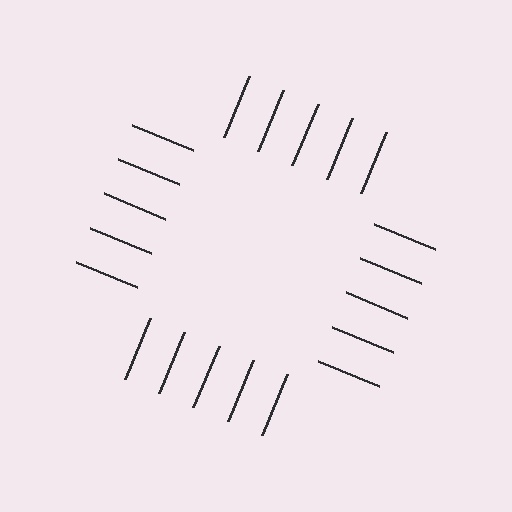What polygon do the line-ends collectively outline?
An illusory square — the line segments terminate on its edges but no continuous stroke is drawn.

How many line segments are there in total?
20 — 5 along each of the 4 edges.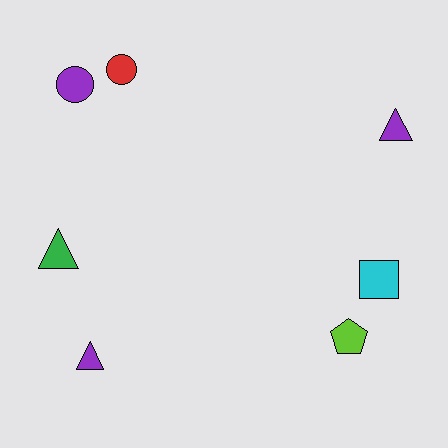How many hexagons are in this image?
There are no hexagons.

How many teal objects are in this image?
There are no teal objects.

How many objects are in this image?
There are 7 objects.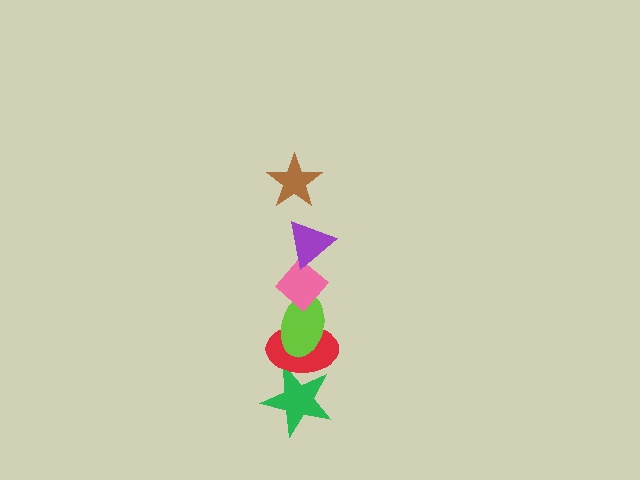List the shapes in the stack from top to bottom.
From top to bottom: the brown star, the purple triangle, the pink diamond, the lime ellipse, the red ellipse, the green star.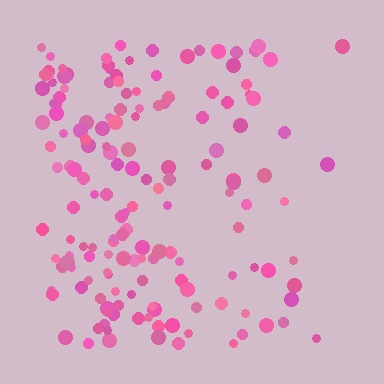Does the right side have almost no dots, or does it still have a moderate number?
Still a moderate number, just noticeably fewer than the left.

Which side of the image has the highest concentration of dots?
The left.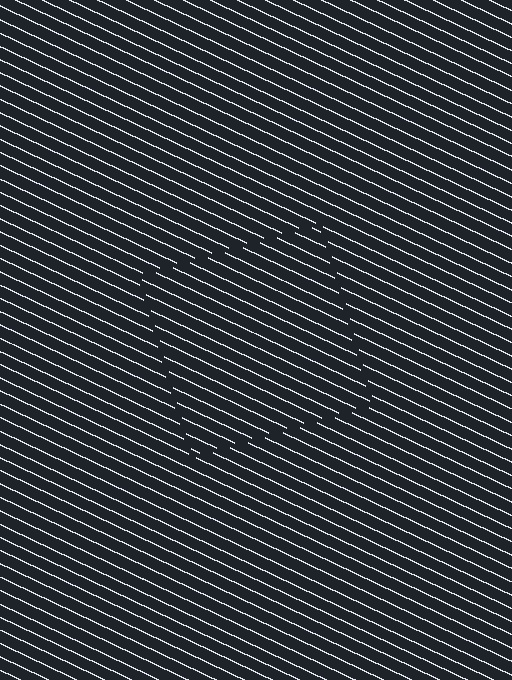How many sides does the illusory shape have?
4 sides — the line-ends trace a square.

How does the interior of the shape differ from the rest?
The interior of the shape contains the same grating, shifted by half a period — the contour is defined by the phase discontinuity where line-ends from the inner and outer gratings abut.